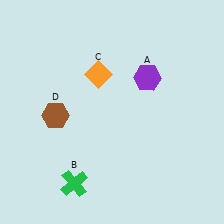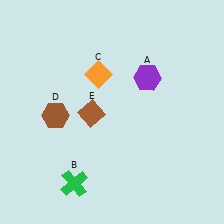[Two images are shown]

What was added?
A brown diamond (E) was added in Image 2.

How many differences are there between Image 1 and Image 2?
There is 1 difference between the two images.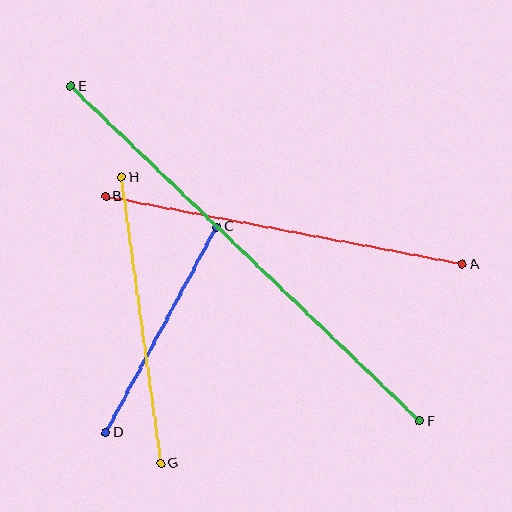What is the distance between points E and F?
The distance is approximately 484 pixels.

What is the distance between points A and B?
The distance is approximately 363 pixels.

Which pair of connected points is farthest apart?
Points E and F are farthest apart.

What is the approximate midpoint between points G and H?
The midpoint is at approximately (141, 320) pixels.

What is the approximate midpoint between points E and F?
The midpoint is at approximately (245, 254) pixels.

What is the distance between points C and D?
The distance is approximately 234 pixels.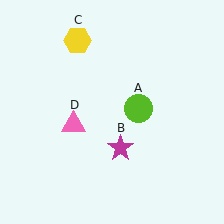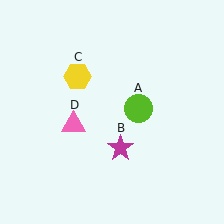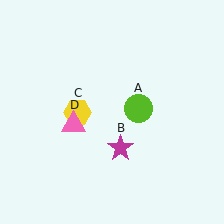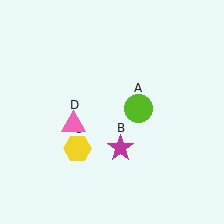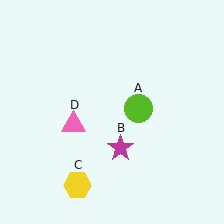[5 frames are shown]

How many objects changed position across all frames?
1 object changed position: yellow hexagon (object C).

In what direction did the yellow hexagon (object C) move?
The yellow hexagon (object C) moved down.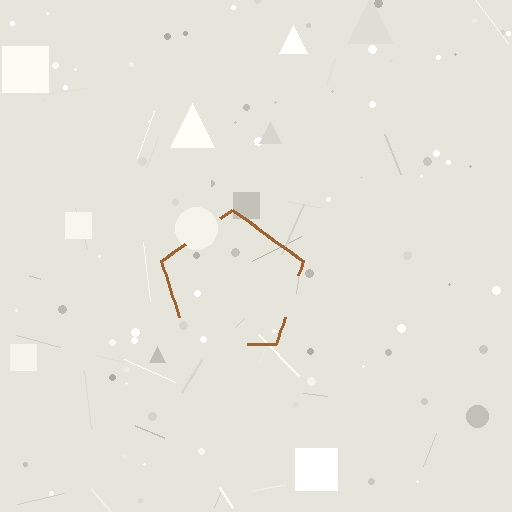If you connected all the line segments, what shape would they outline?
They would outline a pentagon.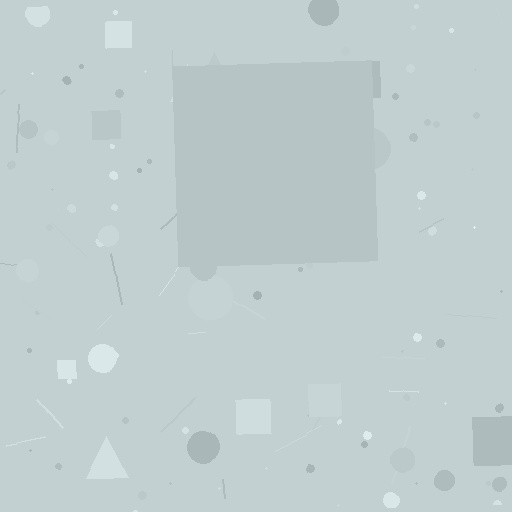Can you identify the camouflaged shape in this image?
The camouflaged shape is a square.